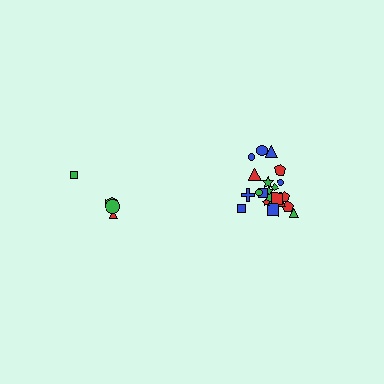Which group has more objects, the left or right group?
The right group.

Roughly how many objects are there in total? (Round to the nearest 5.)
Roughly 25 objects in total.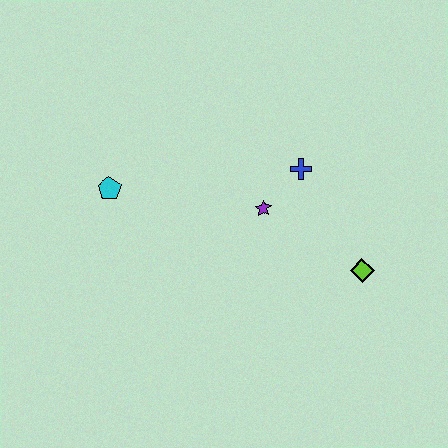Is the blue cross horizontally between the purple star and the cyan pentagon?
No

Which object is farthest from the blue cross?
The cyan pentagon is farthest from the blue cross.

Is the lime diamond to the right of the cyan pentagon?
Yes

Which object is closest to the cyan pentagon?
The purple star is closest to the cyan pentagon.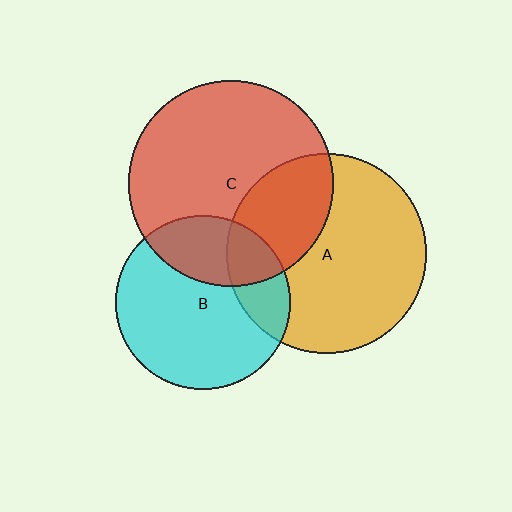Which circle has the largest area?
Circle C (red).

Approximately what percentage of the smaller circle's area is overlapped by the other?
Approximately 30%.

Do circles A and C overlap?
Yes.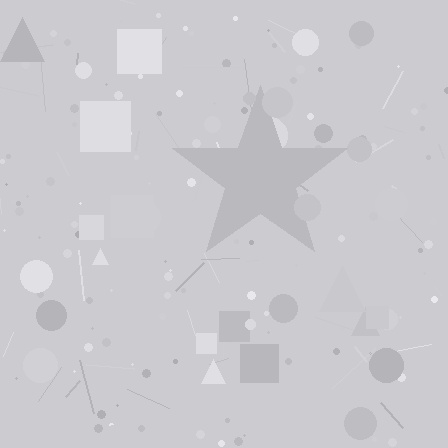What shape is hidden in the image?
A star is hidden in the image.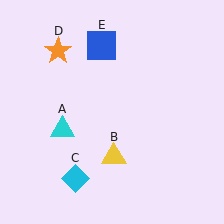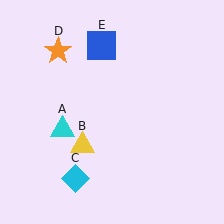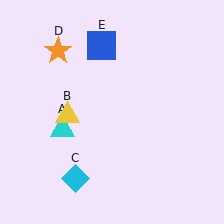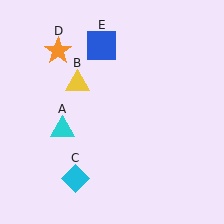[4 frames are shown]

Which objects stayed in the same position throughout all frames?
Cyan triangle (object A) and cyan diamond (object C) and orange star (object D) and blue square (object E) remained stationary.